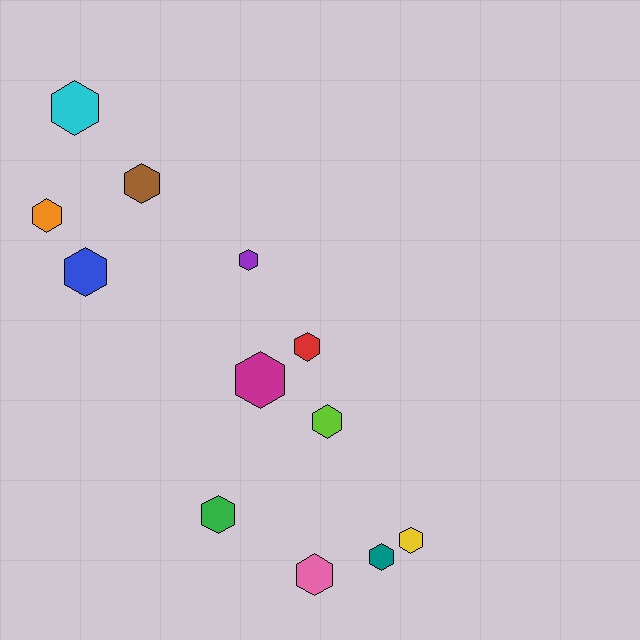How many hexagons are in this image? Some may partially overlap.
There are 12 hexagons.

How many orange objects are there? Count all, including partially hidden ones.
There is 1 orange object.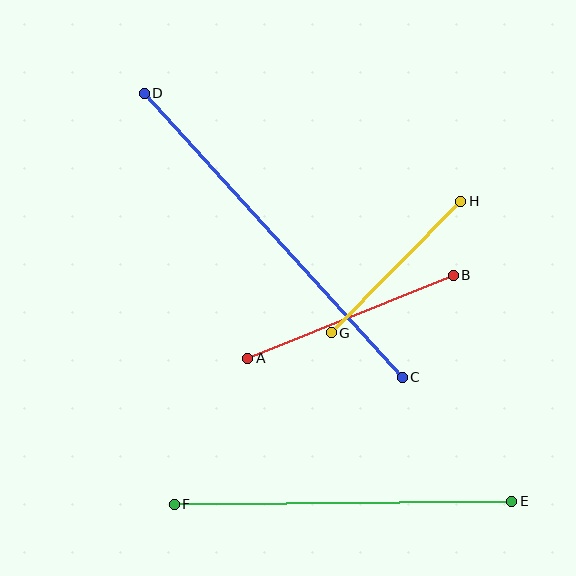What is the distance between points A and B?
The distance is approximately 222 pixels.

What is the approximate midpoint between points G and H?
The midpoint is at approximately (396, 267) pixels.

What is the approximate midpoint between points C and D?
The midpoint is at approximately (273, 235) pixels.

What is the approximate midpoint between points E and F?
The midpoint is at approximately (343, 503) pixels.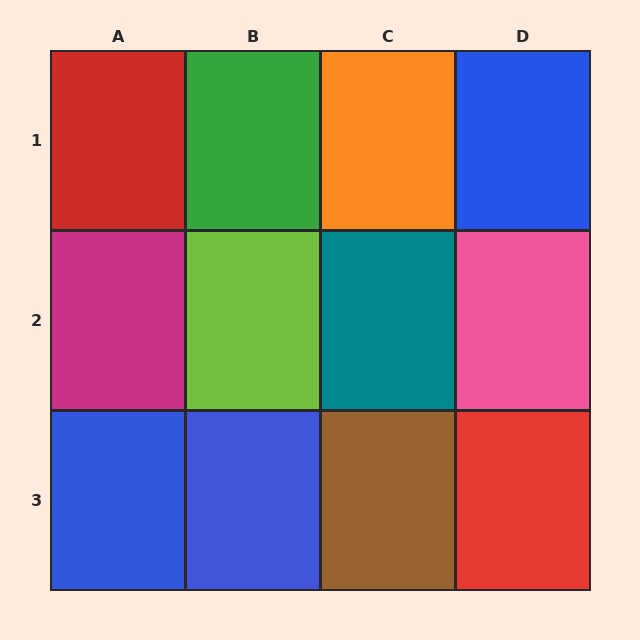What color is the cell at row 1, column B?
Green.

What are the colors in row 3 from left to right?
Blue, blue, brown, red.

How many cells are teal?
1 cell is teal.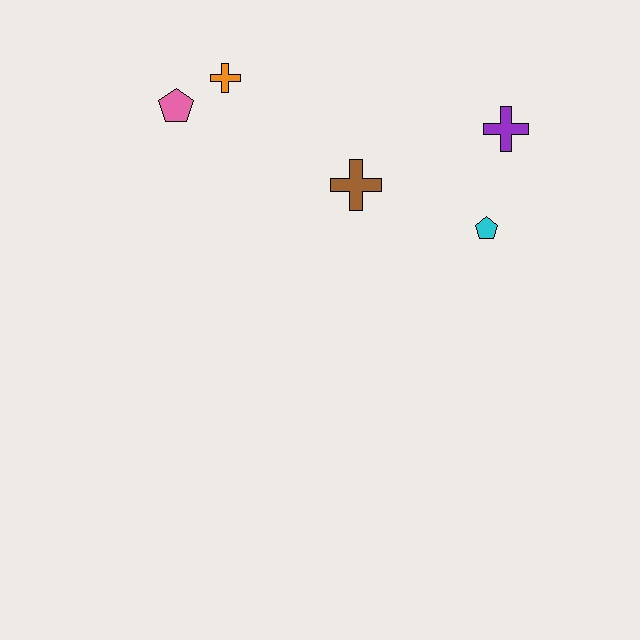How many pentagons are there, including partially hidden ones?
There are 2 pentagons.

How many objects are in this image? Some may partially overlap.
There are 5 objects.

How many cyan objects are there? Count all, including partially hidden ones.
There is 1 cyan object.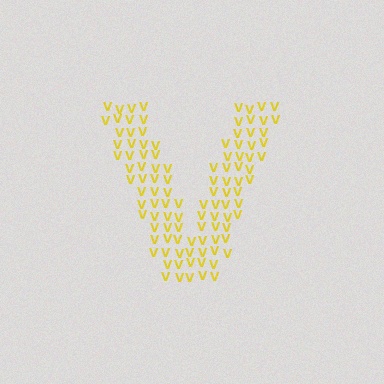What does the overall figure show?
The overall figure shows the letter V.